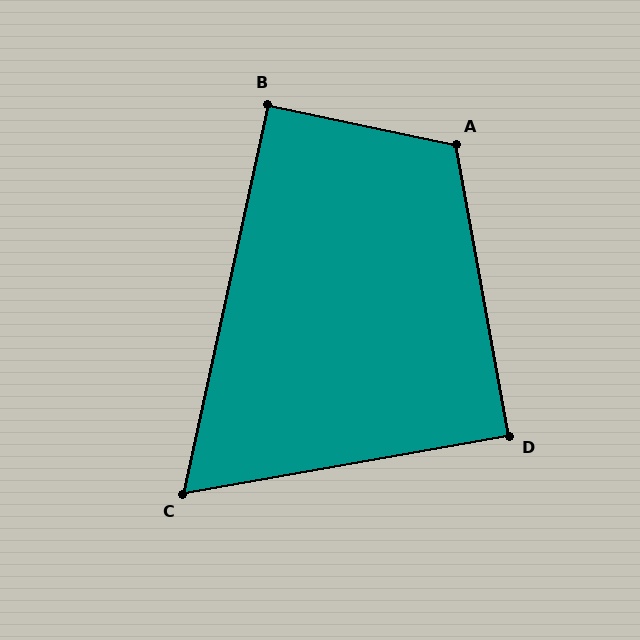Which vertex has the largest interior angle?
A, at approximately 112 degrees.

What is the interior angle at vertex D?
Approximately 90 degrees (approximately right).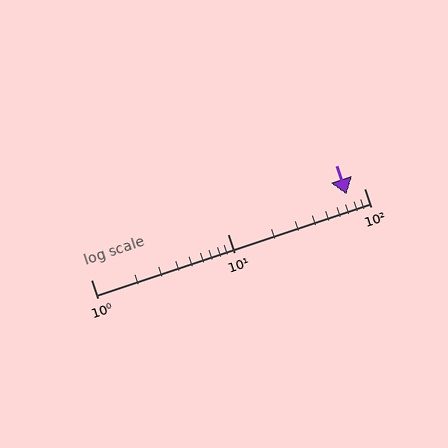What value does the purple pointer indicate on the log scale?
The pointer indicates approximately 74.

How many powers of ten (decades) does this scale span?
The scale spans 2 decades, from 1 to 100.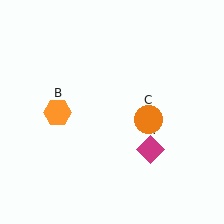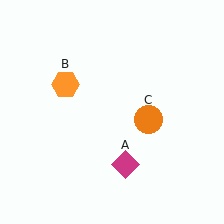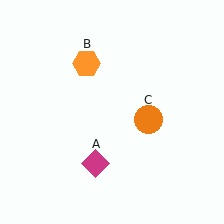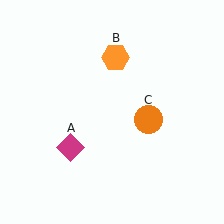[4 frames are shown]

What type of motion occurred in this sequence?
The magenta diamond (object A), orange hexagon (object B) rotated clockwise around the center of the scene.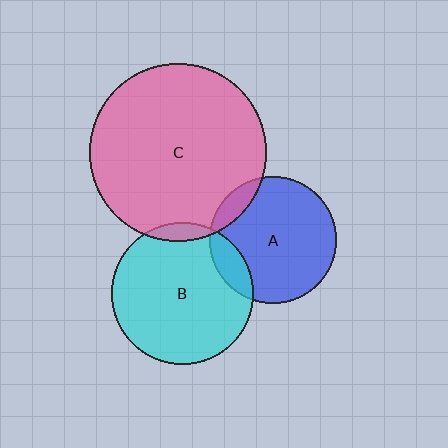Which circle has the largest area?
Circle C (pink).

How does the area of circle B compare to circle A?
Approximately 1.3 times.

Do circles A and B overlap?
Yes.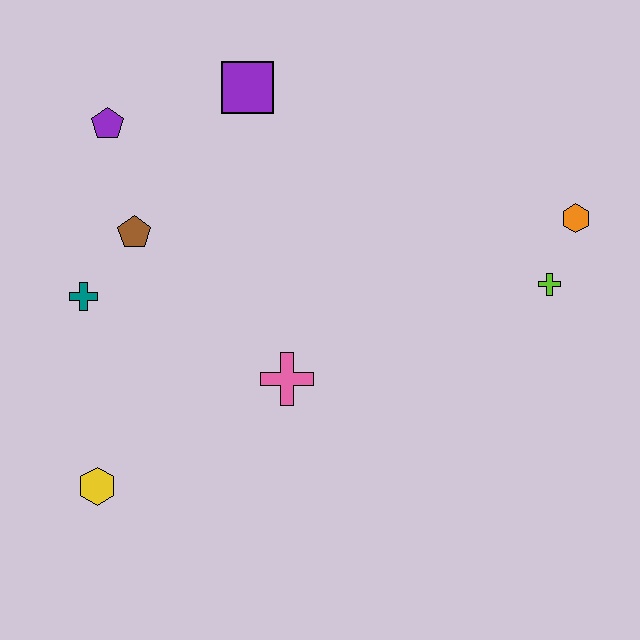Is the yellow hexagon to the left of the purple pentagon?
Yes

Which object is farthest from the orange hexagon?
The yellow hexagon is farthest from the orange hexagon.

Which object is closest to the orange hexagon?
The lime cross is closest to the orange hexagon.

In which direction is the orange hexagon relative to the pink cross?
The orange hexagon is to the right of the pink cross.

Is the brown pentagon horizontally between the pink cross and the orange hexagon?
No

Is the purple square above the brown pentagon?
Yes